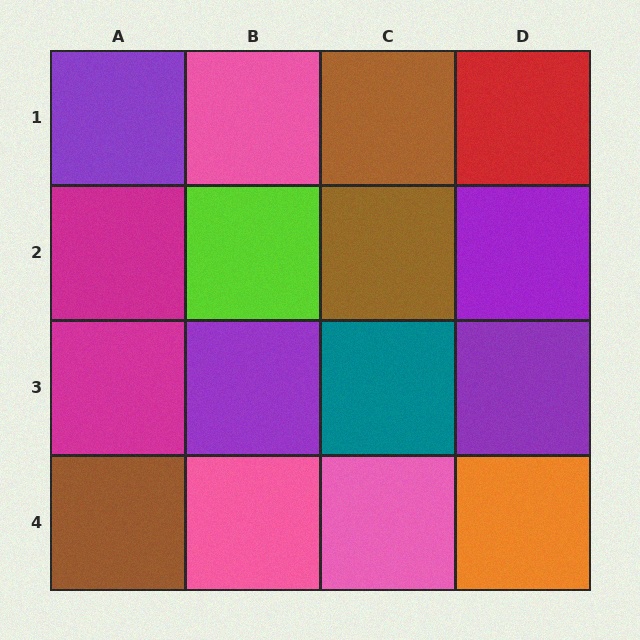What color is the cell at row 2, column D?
Purple.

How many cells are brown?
3 cells are brown.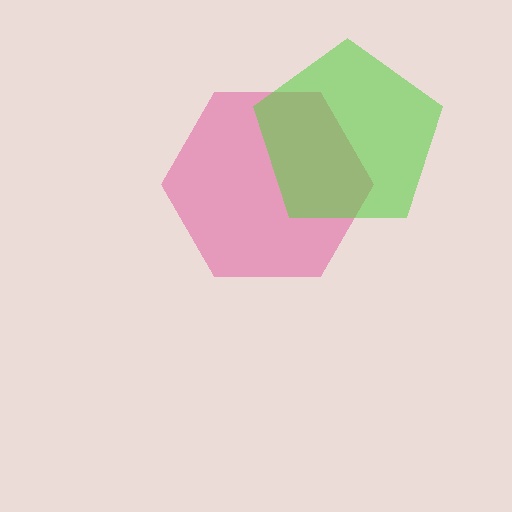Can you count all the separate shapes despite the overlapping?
Yes, there are 2 separate shapes.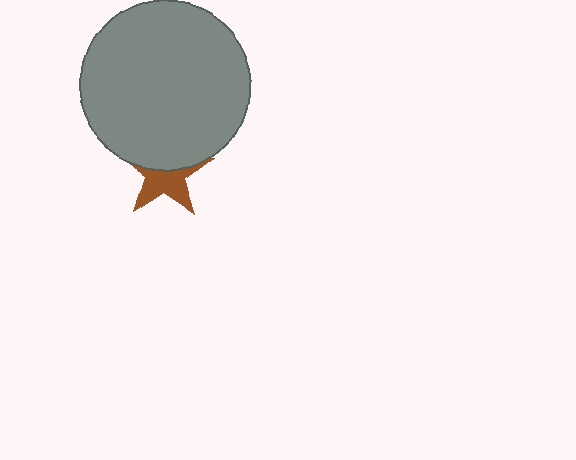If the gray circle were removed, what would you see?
You would see the complete brown star.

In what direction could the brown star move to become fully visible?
The brown star could move down. That would shift it out from behind the gray circle entirely.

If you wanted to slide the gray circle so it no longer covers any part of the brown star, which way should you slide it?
Slide it up — that is the most direct way to separate the two shapes.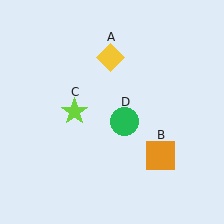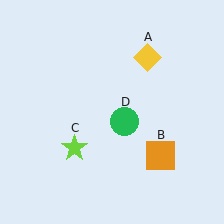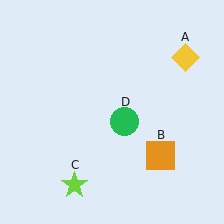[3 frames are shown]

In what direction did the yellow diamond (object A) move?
The yellow diamond (object A) moved right.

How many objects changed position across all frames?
2 objects changed position: yellow diamond (object A), lime star (object C).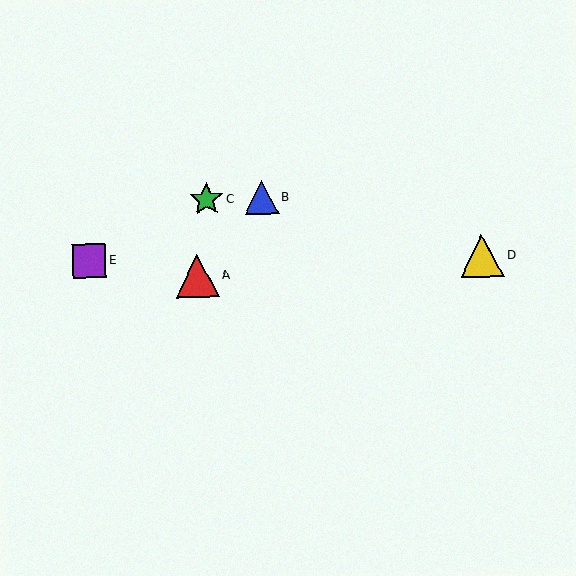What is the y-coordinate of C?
Object C is at y≈199.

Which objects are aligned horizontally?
Objects B, C are aligned horizontally.